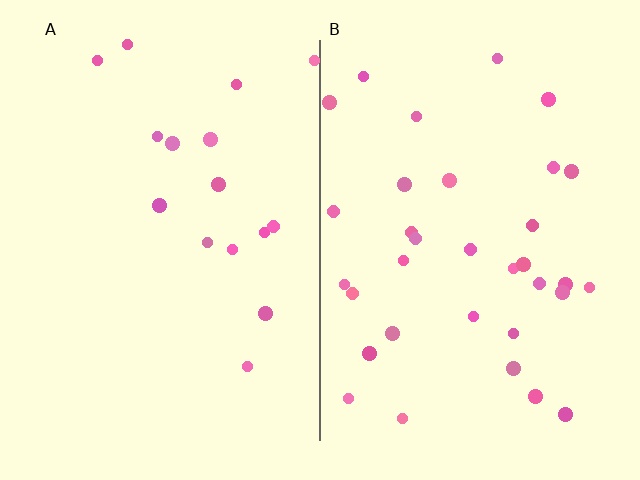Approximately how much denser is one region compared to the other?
Approximately 2.1× — region B over region A.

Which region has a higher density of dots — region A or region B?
B (the right).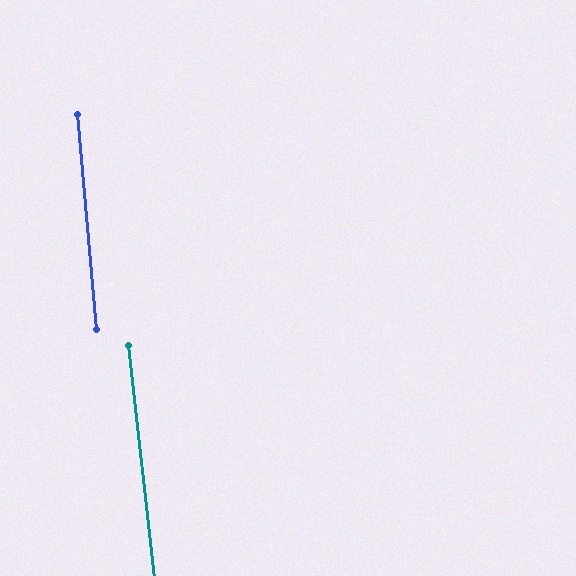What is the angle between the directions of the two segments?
Approximately 1 degree.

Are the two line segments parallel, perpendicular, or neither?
Parallel — their directions differ by only 1.3°.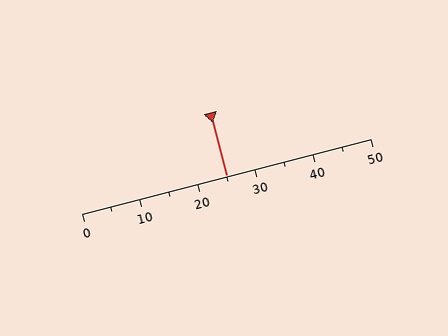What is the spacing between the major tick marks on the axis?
The major ticks are spaced 10 apart.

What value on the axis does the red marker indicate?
The marker indicates approximately 25.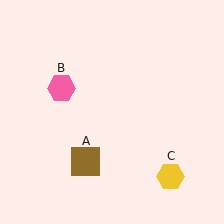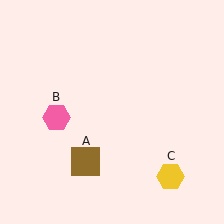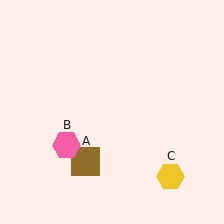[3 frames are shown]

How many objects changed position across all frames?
1 object changed position: pink hexagon (object B).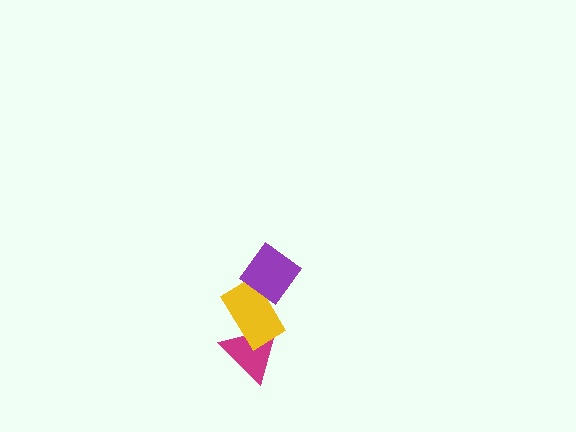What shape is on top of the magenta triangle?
The yellow rectangle is on top of the magenta triangle.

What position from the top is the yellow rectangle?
The yellow rectangle is 2nd from the top.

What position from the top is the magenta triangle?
The magenta triangle is 3rd from the top.